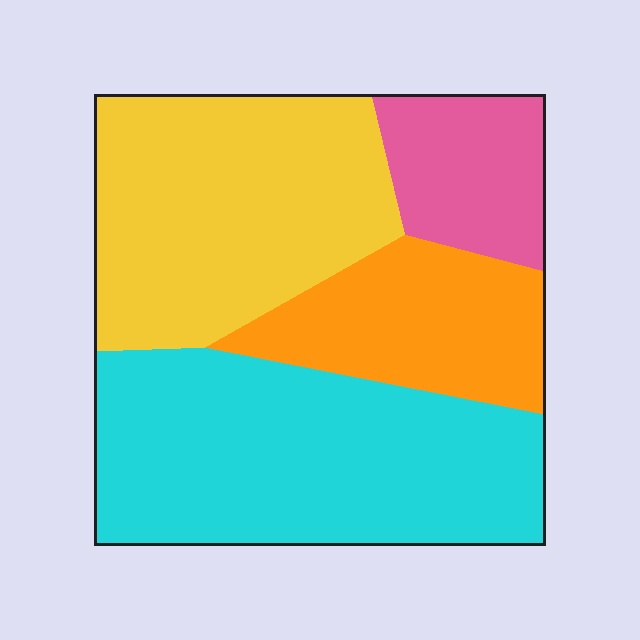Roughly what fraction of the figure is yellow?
Yellow takes up about one third (1/3) of the figure.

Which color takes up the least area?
Pink, at roughly 10%.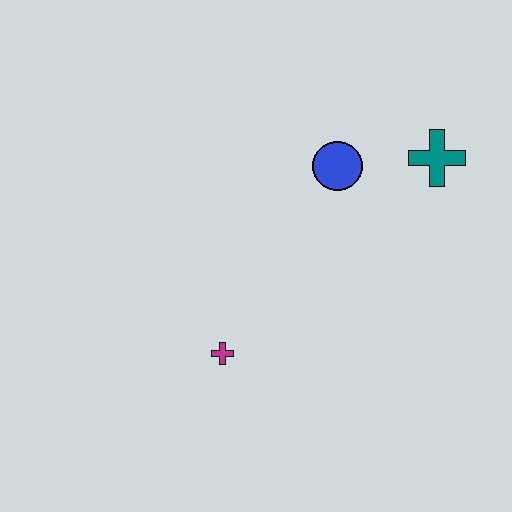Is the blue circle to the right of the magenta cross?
Yes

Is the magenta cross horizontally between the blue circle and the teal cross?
No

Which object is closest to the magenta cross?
The blue circle is closest to the magenta cross.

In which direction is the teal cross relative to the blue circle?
The teal cross is to the right of the blue circle.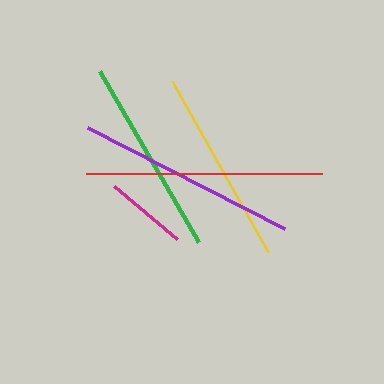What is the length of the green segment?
The green segment is approximately 198 pixels long.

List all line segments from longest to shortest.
From longest to shortest: red, purple, green, yellow, magenta.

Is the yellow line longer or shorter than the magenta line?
The yellow line is longer than the magenta line.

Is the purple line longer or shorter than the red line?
The red line is longer than the purple line.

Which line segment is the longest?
The red line is the longest at approximately 235 pixels.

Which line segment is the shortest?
The magenta line is the shortest at approximately 83 pixels.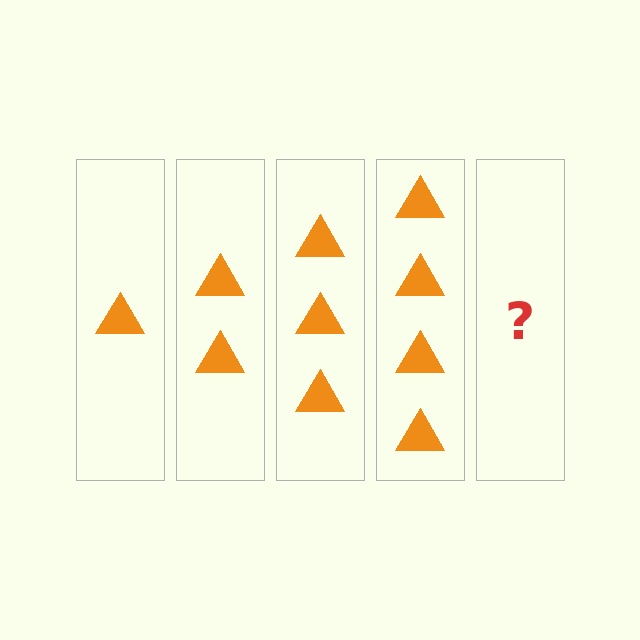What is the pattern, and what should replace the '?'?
The pattern is that each step adds one more triangle. The '?' should be 5 triangles.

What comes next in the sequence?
The next element should be 5 triangles.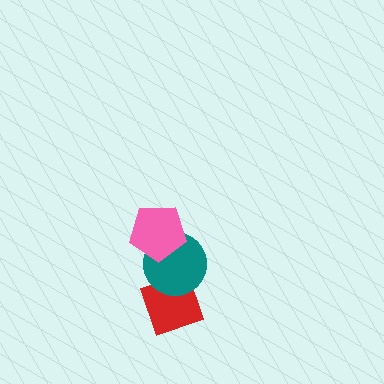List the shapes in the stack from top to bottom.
From top to bottom: the pink pentagon, the teal circle, the red diamond.